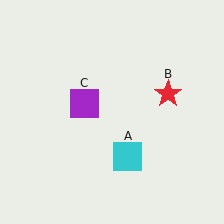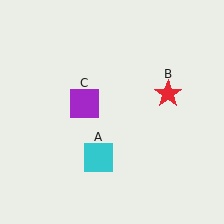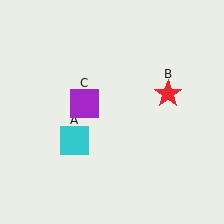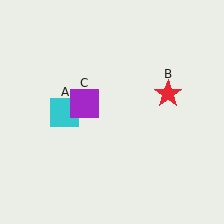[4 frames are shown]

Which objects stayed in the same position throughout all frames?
Red star (object B) and purple square (object C) remained stationary.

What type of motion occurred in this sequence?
The cyan square (object A) rotated clockwise around the center of the scene.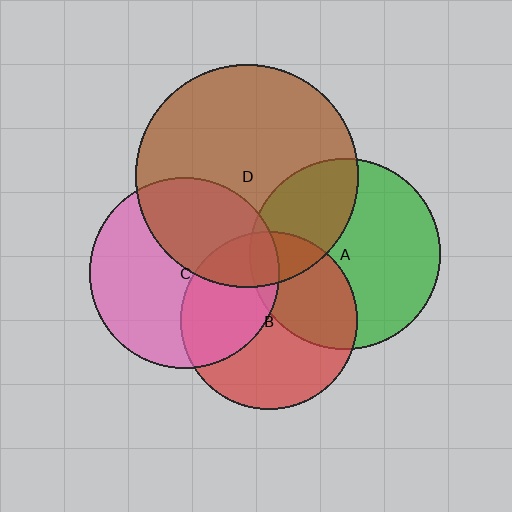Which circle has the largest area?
Circle D (brown).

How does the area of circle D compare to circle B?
Approximately 1.6 times.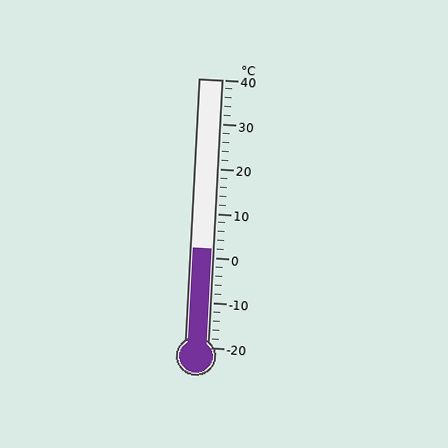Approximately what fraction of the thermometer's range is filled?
The thermometer is filled to approximately 35% of its range.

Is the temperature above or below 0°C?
The temperature is above 0°C.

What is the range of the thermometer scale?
The thermometer scale ranges from -20°C to 40°C.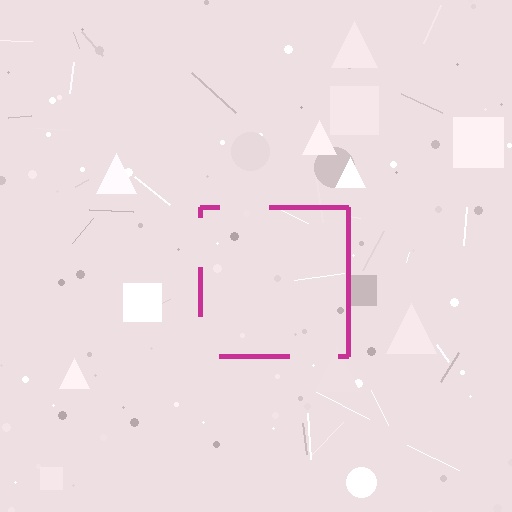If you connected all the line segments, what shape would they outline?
They would outline a square.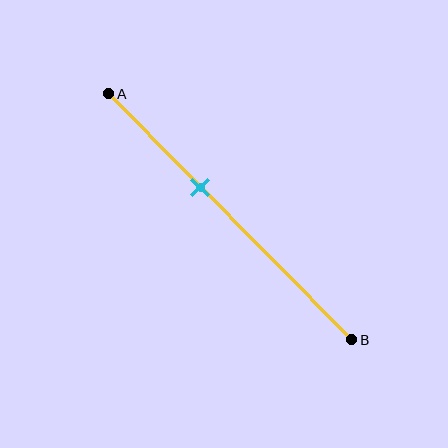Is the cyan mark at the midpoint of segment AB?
No, the mark is at about 40% from A, not at the 50% midpoint.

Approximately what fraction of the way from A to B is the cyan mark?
The cyan mark is approximately 40% of the way from A to B.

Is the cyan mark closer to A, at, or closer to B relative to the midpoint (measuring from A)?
The cyan mark is closer to point A than the midpoint of segment AB.